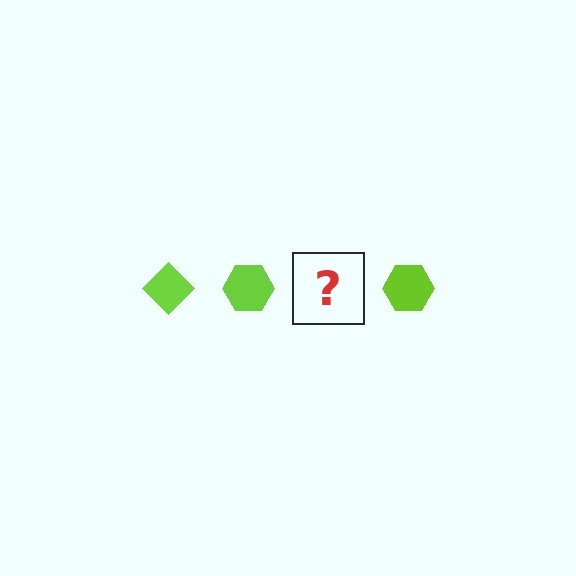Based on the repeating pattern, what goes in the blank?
The blank should be a lime diamond.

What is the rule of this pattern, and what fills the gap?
The rule is that the pattern cycles through diamond, hexagon shapes in lime. The gap should be filled with a lime diamond.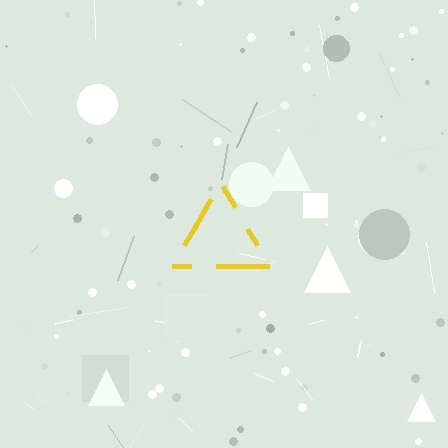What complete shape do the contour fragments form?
The contour fragments form a triangle.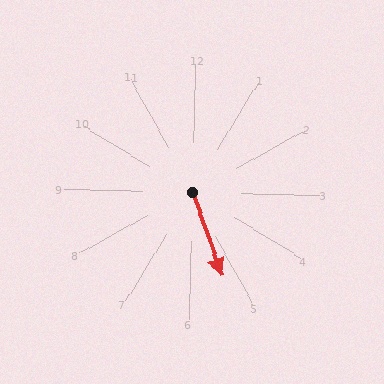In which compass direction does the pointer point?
South.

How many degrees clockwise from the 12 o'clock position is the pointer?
Approximately 159 degrees.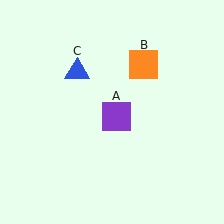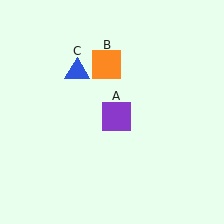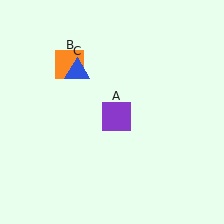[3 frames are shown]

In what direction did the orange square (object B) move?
The orange square (object B) moved left.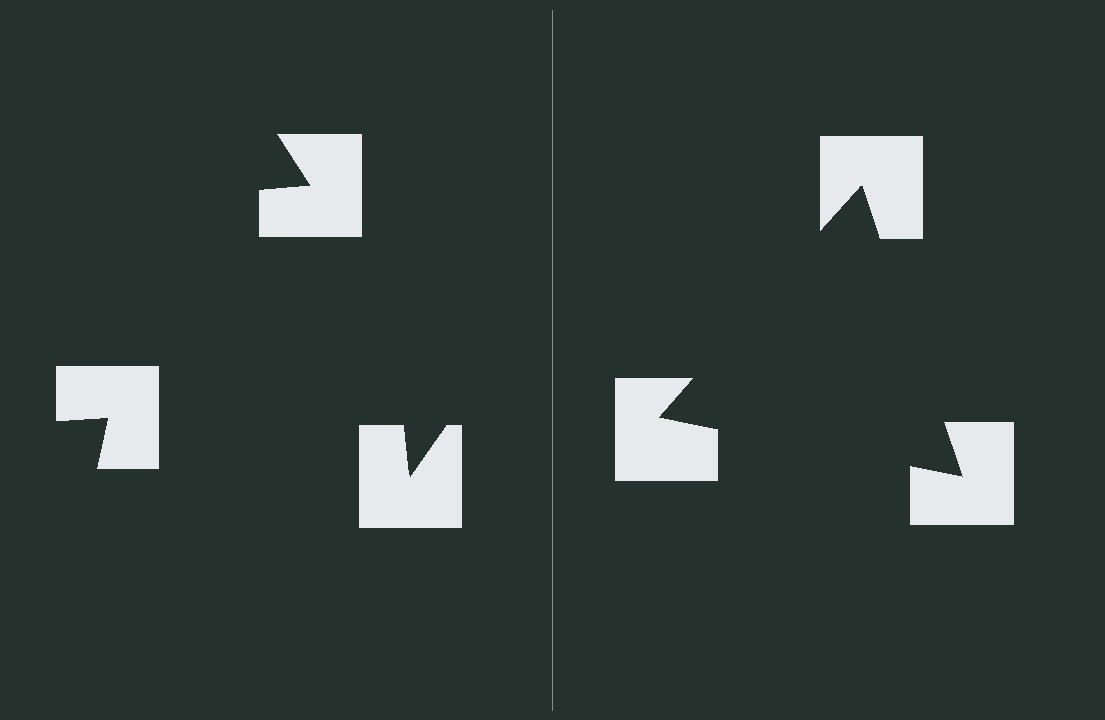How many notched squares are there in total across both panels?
6 — 3 on each side.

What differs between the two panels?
The notched squares are positioned identically on both sides; only the wedge orientations differ. On the right they align to a triangle; on the left they are misaligned.